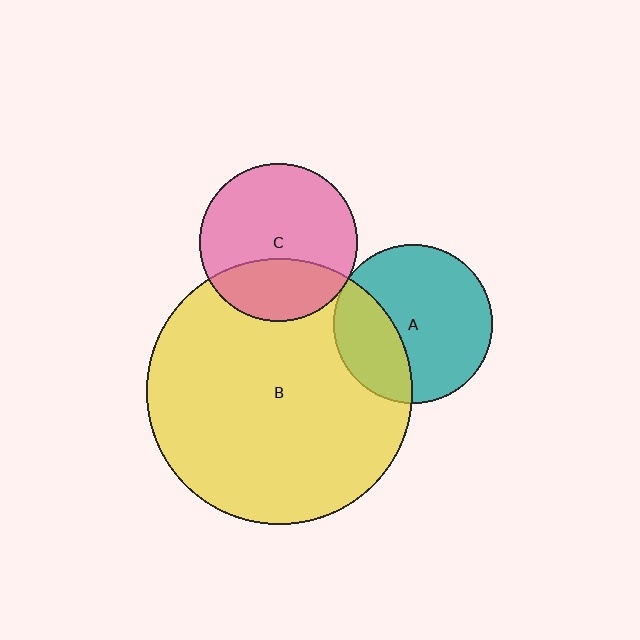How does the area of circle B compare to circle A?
Approximately 2.8 times.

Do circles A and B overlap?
Yes.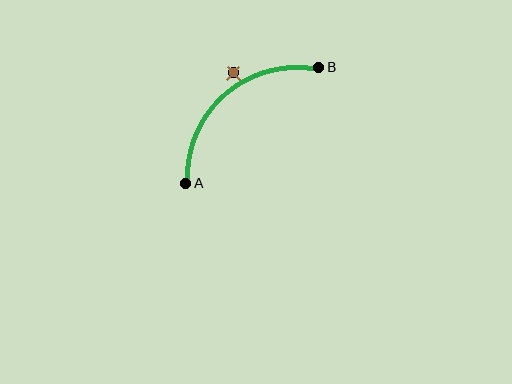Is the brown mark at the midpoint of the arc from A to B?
No — the brown mark does not lie on the arc at all. It sits slightly outside the curve.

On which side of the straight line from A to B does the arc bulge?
The arc bulges above and to the left of the straight line connecting A and B.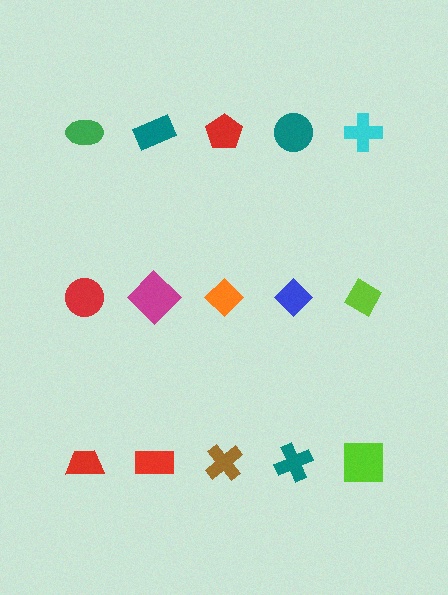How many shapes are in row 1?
5 shapes.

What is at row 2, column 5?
A lime diamond.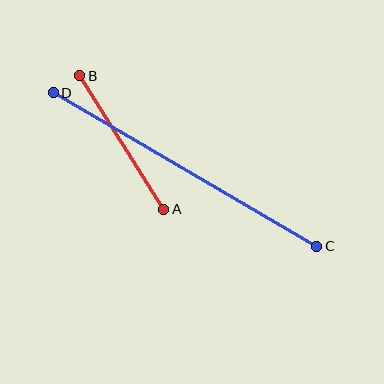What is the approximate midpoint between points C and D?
The midpoint is at approximately (185, 170) pixels.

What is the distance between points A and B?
The distance is approximately 158 pixels.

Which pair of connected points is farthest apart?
Points C and D are farthest apart.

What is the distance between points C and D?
The distance is approximately 305 pixels.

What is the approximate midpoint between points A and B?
The midpoint is at approximately (122, 142) pixels.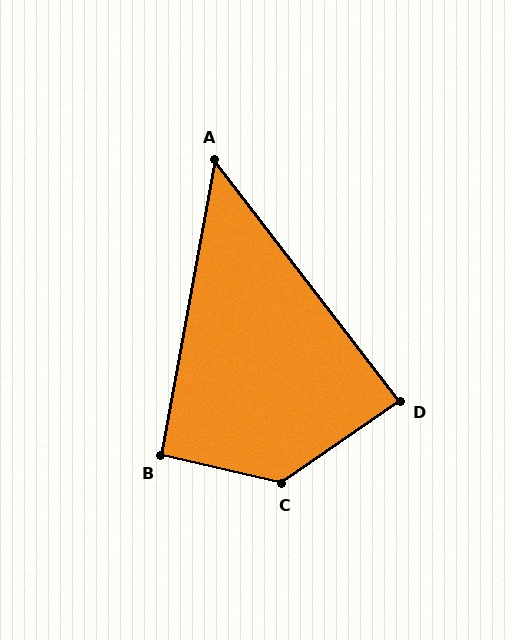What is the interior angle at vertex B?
Approximately 93 degrees (approximately right).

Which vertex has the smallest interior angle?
A, at approximately 48 degrees.